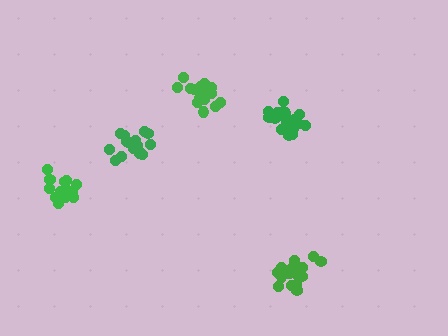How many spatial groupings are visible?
There are 5 spatial groupings.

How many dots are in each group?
Group 1: 16 dots, Group 2: 18 dots, Group 3: 20 dots, Group 4: 18 dots, Group 5: 17 dots (89 total).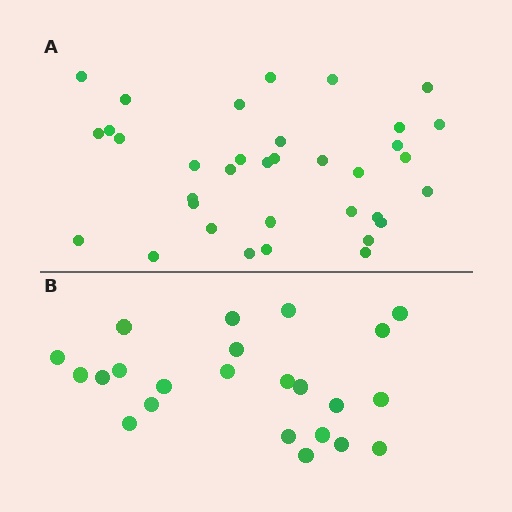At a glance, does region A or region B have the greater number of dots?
Region A (the top region) has more dots.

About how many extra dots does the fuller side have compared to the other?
Region A has roughly 12 or so more dots than region B.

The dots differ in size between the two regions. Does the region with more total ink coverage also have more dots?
No. Region B has more total ink coverage because its dots are larger, but region A actually contains more individual dots. Total area can be misleading — the number of items is what matters here.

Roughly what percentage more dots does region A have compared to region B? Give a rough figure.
About 50% more.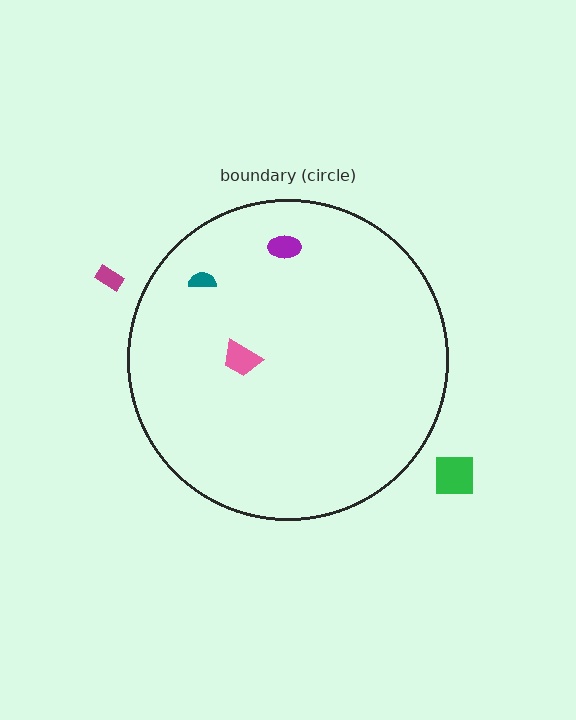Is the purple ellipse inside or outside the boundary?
Inside.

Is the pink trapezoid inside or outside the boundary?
Inside.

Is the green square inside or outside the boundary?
Outside.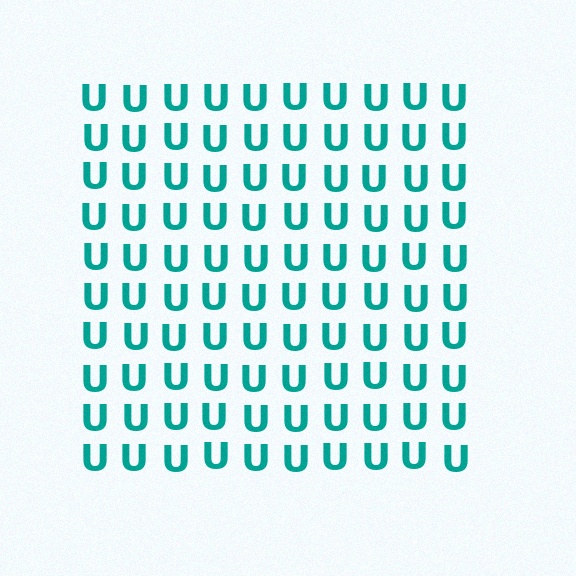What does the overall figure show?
The overall figure shows a square.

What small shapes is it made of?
It is made of small letter U's.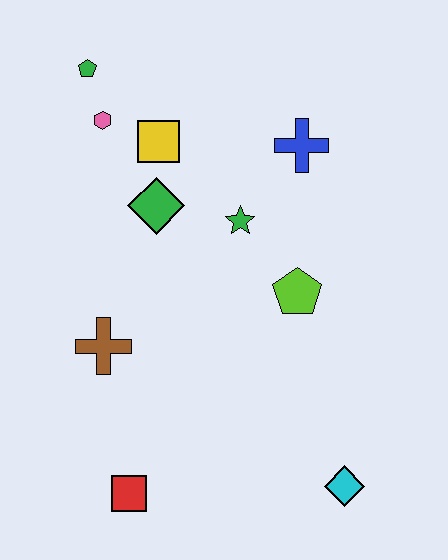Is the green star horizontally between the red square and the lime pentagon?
Yes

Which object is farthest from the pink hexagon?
The cyan diamond is farthest from the pink hexagon.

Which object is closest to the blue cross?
The green star is closest to the blue cross.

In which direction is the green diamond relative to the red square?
The green diamond is above the red square.